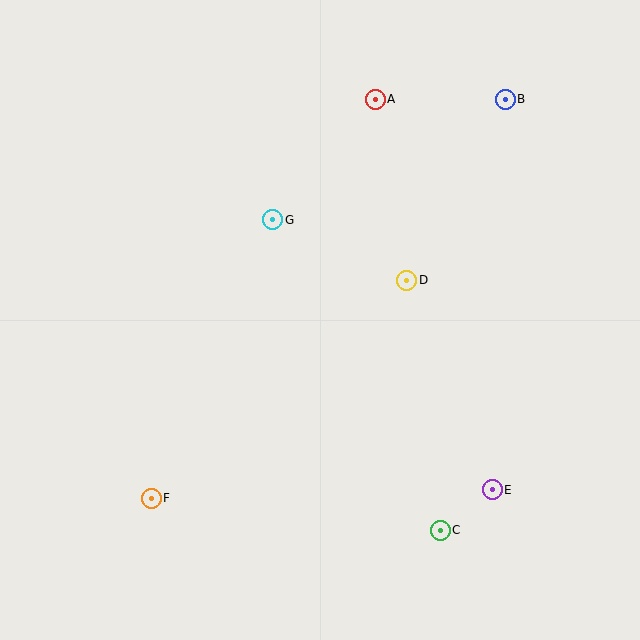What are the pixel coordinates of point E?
Point E is at (492, 490).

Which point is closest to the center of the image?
Point D at (407, 280) is closest to the center.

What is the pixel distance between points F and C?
The distance between F and C is 291 pixels.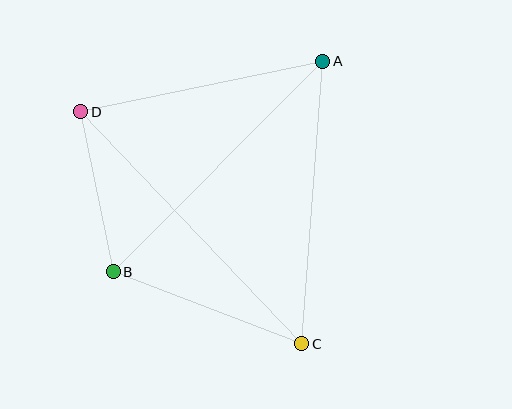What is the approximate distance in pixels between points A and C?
The distance between A and C is approximately 283 pixels.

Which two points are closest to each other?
Points B and D are closest to each other.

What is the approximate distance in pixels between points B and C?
The distance between B and C is approximately 202 pixels.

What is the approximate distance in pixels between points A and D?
The distance between A and D is approximately 247 pixels.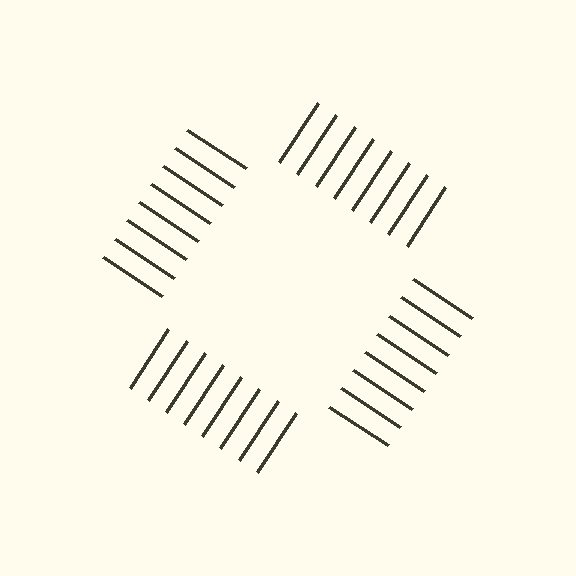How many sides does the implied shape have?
4 sides — the line-ends trace a square.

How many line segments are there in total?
32 — 8 along each of the 4 edges.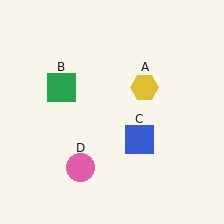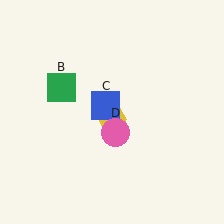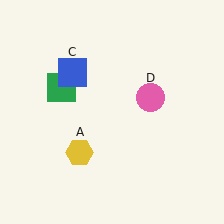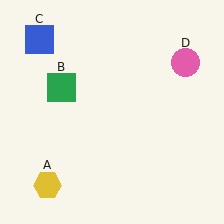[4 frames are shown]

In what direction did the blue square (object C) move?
The blue square (object C) moved up and to the left.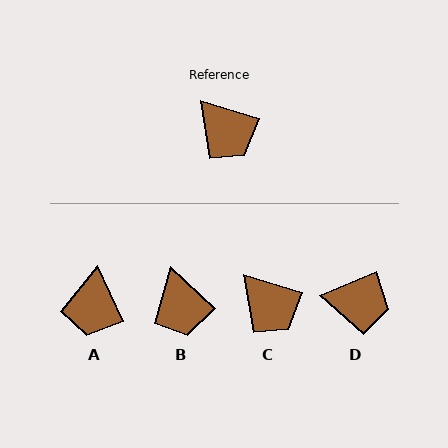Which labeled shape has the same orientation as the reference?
C.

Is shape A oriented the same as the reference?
No, it is off by about 48 degrees.